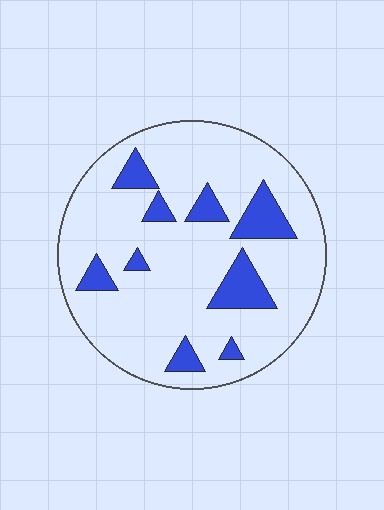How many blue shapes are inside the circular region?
9.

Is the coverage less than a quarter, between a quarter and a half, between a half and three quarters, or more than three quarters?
Less than a quarter.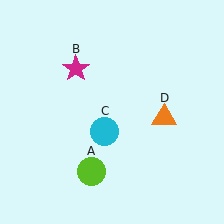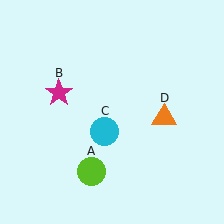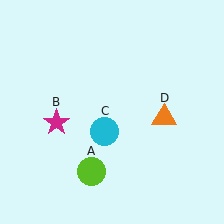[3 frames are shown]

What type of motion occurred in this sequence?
The magenta star (object B) rotated counterclockwise around the center of the scene.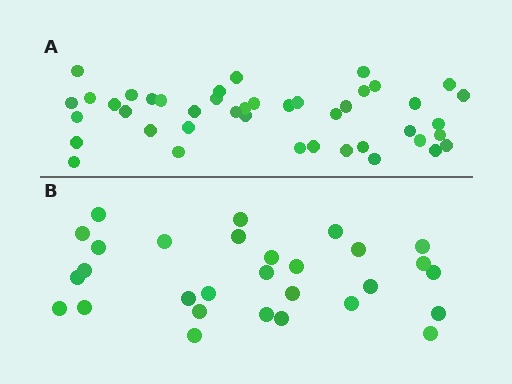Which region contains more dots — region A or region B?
Region A (the top region) has more dots.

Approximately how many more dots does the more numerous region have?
Region A has approximately 15 more dots than region B.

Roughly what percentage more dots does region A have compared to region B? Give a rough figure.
About 50% more.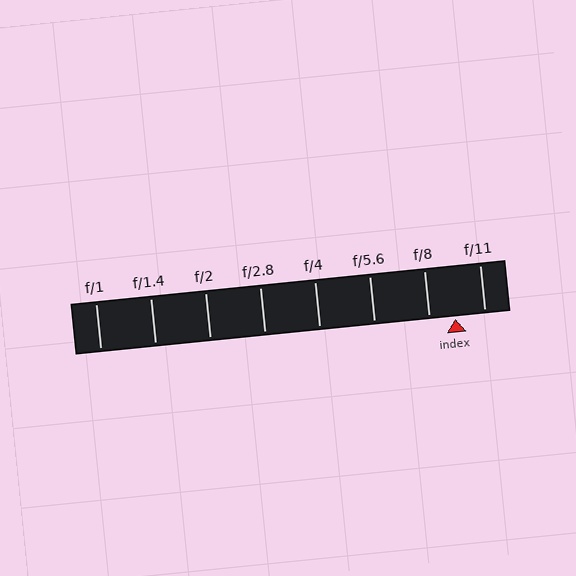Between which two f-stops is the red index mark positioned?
The index mark is between f/8 and f/11.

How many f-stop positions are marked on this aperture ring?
There are 8 f-stop positions marked.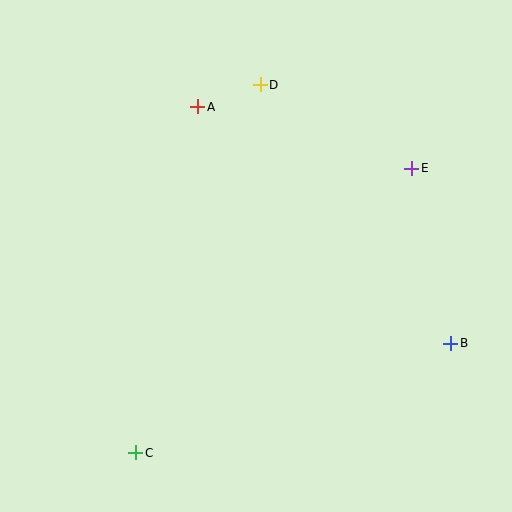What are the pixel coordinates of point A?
Point A is at (198, 107).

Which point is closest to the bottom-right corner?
Point B is closest to the bottom-right corner.